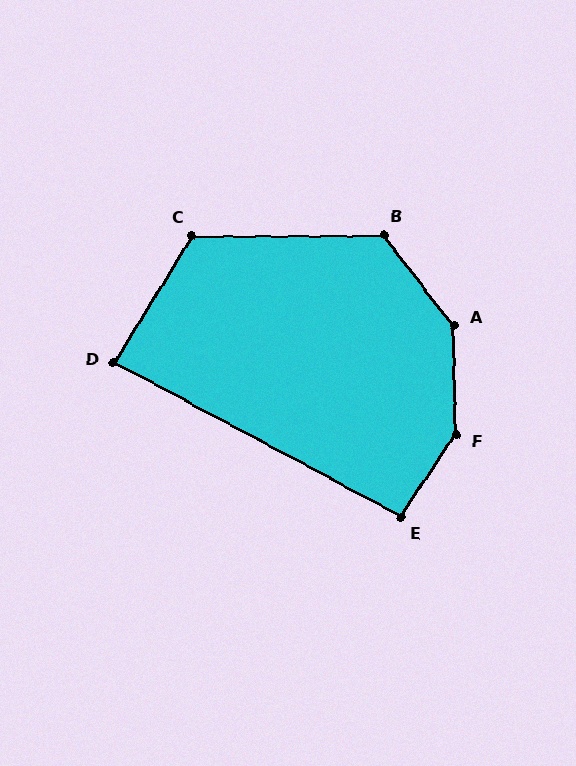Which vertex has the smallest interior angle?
D, at approximately 87 degrees.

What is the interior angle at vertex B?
Approximately 128 degrees (obtuse).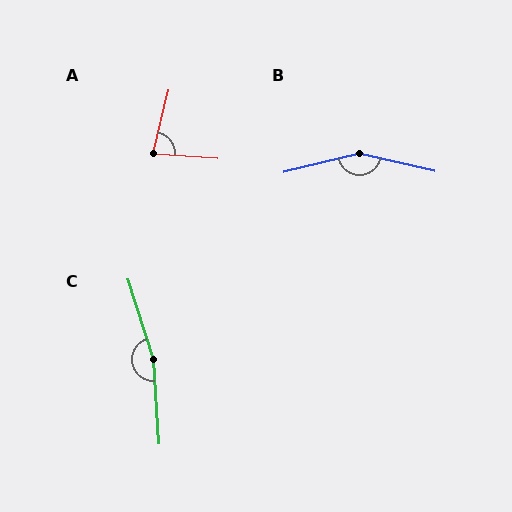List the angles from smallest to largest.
A (80°), B (153°), C (166°).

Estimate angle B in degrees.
Approximately 153 degrees.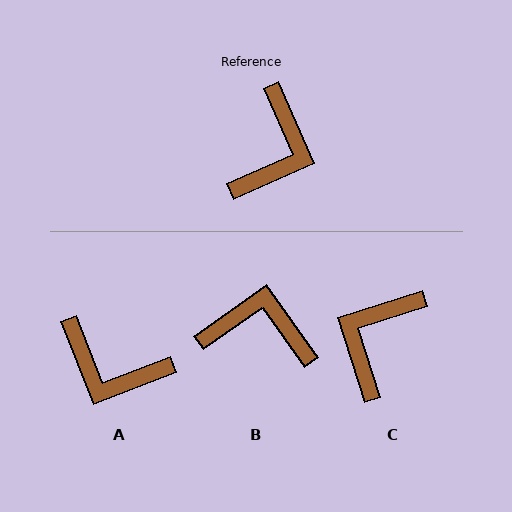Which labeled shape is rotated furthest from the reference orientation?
C, about 174 degrees away.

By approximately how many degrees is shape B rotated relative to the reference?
Approximately 102 degrees counter-clockwise.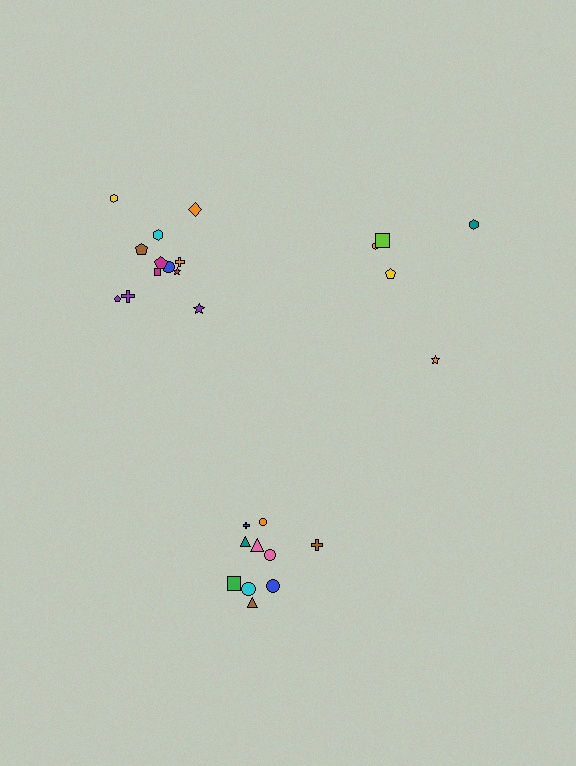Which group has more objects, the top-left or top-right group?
The top-left group.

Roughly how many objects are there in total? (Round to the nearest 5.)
Roughly 25 objects in total.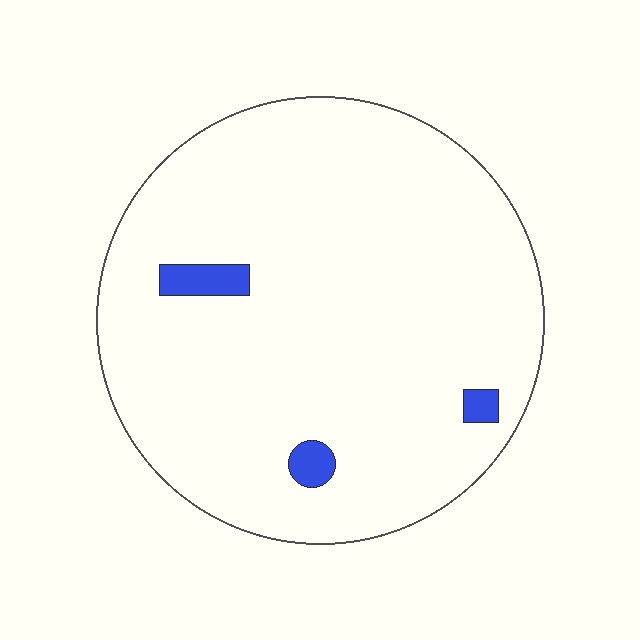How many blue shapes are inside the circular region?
3.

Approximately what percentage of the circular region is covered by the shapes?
Approximately 5%.